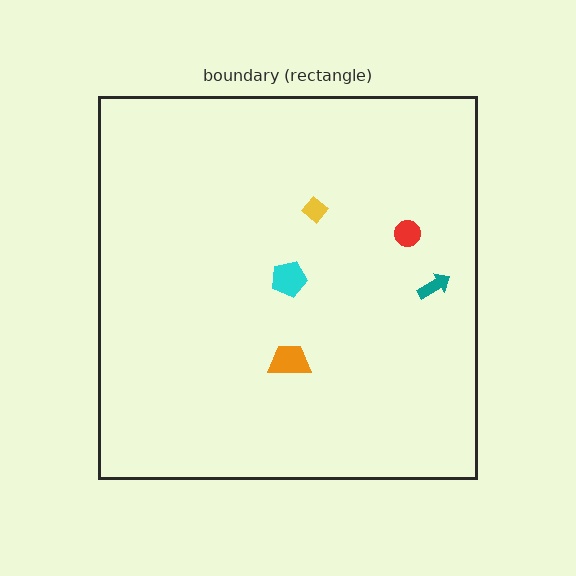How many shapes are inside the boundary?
5 inside, 0 outside.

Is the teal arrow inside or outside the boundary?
Inside.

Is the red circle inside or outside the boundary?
Inside.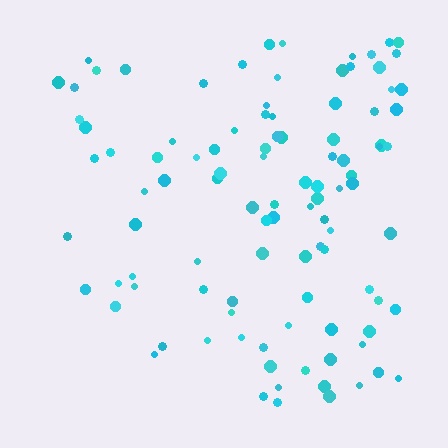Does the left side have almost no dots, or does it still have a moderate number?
Still a moderate number, just noticeably fewer than the right.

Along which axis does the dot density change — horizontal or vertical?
Horizontal.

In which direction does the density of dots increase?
From left to right, with the right side densest.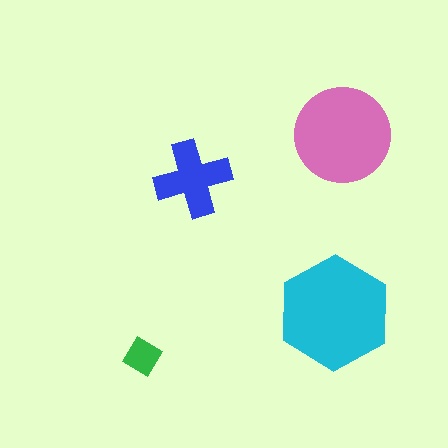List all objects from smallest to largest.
The green diamond, the blue cross, the pink circle, the cyan hexagon.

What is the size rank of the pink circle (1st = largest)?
2nd.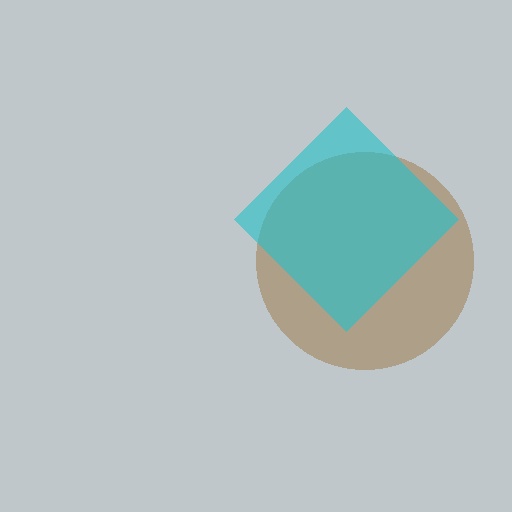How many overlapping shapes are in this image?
There are 2 overlapping shapes in the image.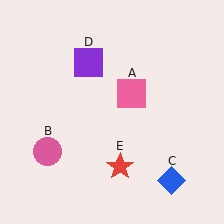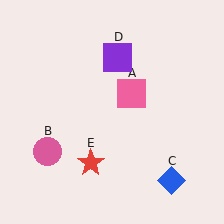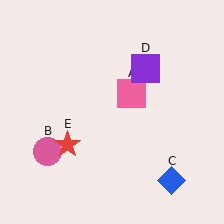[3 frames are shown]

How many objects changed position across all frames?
2 objects changed position: purple square (object D), red star (object E).